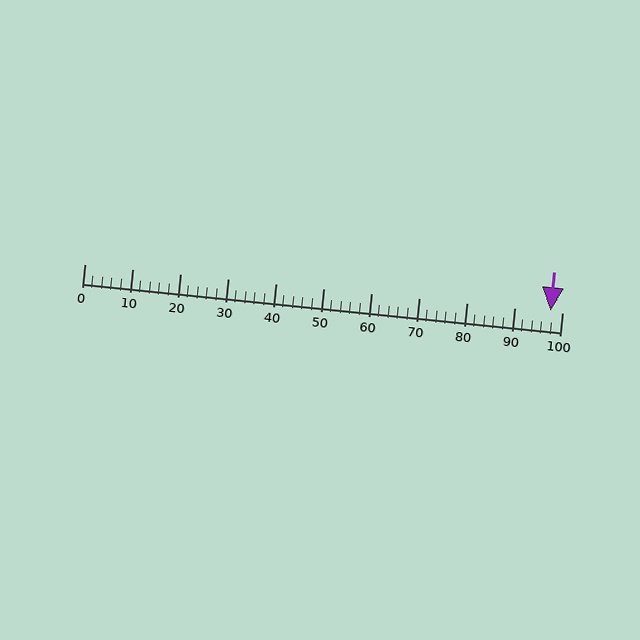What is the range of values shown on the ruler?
The ruler shows values from 0 to 100.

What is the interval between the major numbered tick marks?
The major tick marks are spaced 10 units apart.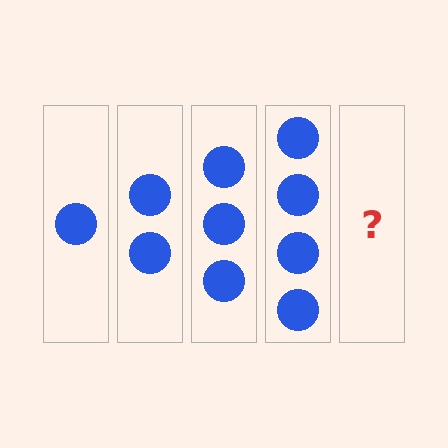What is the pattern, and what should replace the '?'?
The pattern is that each step adds one more circle. The '?' should be 5 circles.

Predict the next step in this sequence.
The next step is 5 circles.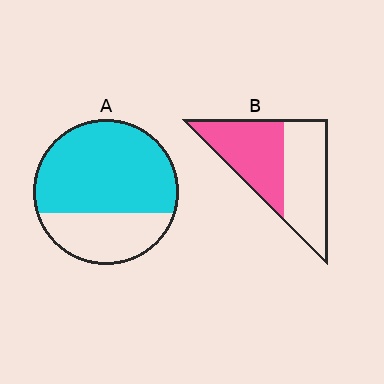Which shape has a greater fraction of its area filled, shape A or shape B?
Shape A.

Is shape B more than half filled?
Roughly half.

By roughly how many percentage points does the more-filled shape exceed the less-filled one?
By roughly 20 percentage points (A over B).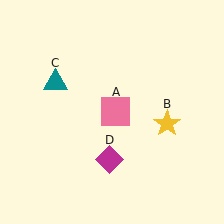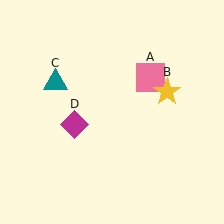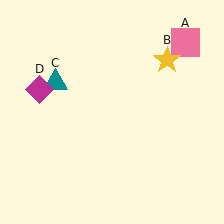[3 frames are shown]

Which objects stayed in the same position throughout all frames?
Teal triangle (object C) remained stationary.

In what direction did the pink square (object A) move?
The pink square (object A) moved up and to the right.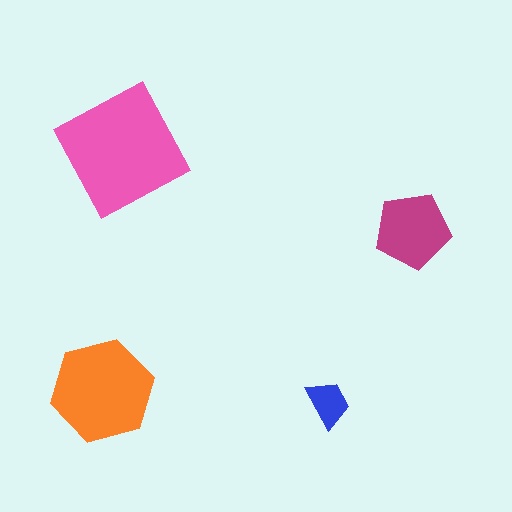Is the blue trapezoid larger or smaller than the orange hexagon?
Smaller.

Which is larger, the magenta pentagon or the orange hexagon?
The orange hexagon.